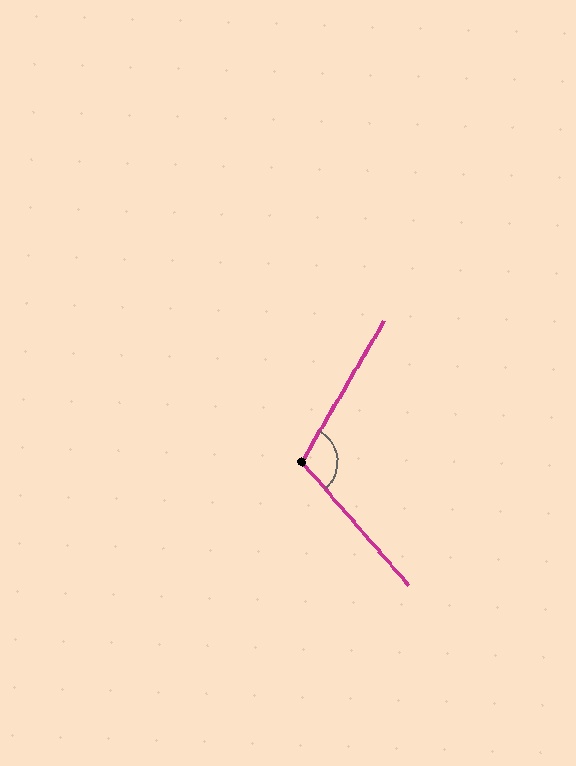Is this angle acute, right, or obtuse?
It is obtuse.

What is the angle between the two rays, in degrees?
Approximately 108 degrees.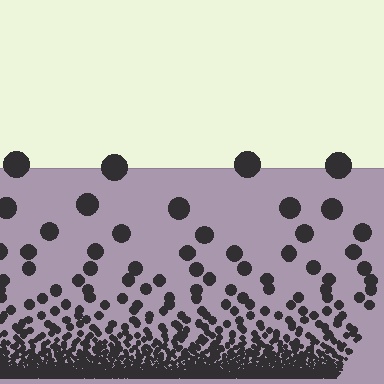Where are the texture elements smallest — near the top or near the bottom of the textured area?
Near the bottom.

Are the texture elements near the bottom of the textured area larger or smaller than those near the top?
Smaller. The gradient is inverted — elements near the bottom are smaller and denser.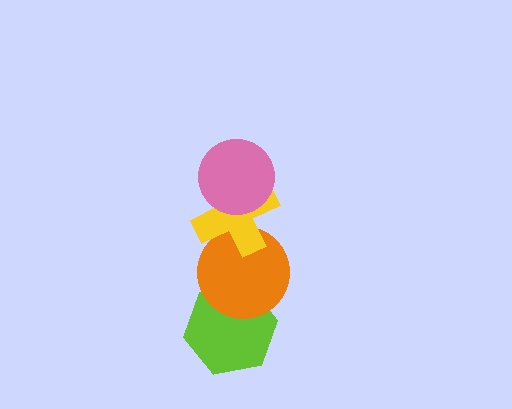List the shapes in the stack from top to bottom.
From top to bottom: the pink circle, the yellow cross, the orange circle, the lime hexagon.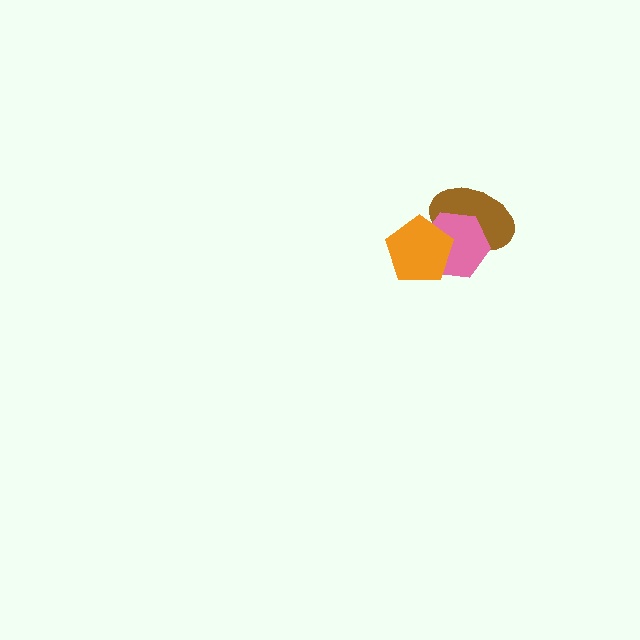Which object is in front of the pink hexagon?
The orange pentagon is in front of the pink hexagon.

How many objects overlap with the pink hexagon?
2 objects overlap with the pink hexagon.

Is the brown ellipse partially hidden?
Yes, it is partially covered by another shape.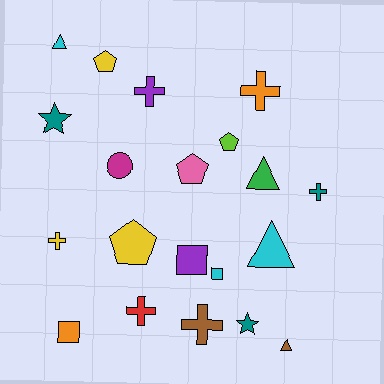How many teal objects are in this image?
There are 3 teal objects.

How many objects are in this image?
There are 20 objects.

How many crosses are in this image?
There are 6 crosses.